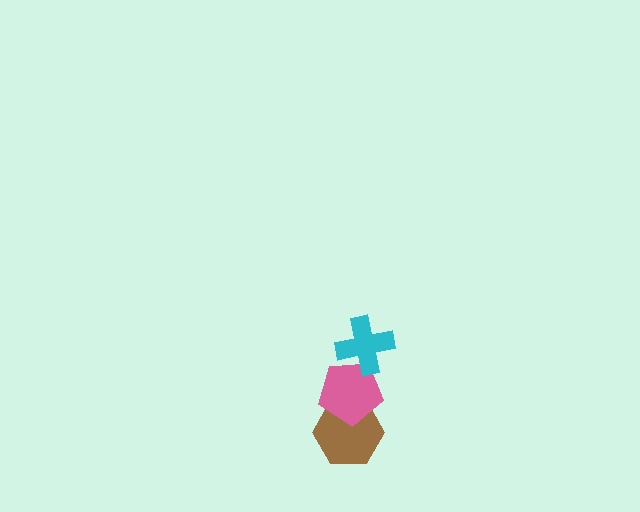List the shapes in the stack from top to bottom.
From top to bottom: the cyan cross, the pink pentagon, the brown hexagon.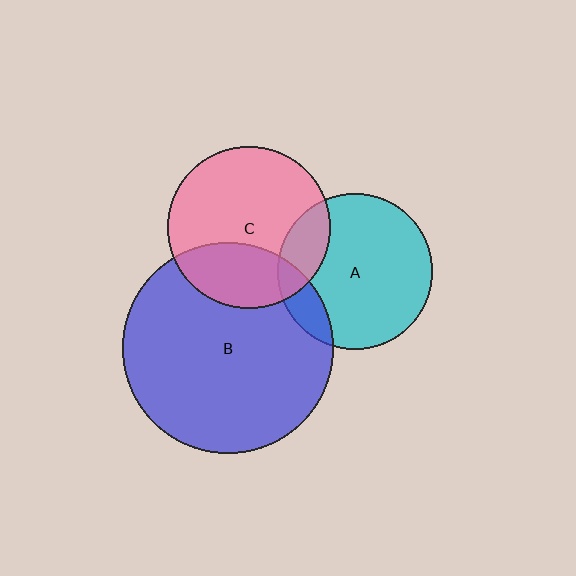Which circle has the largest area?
Circle B (blue).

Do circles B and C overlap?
Yes.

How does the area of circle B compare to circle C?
Approximately 1.7 times.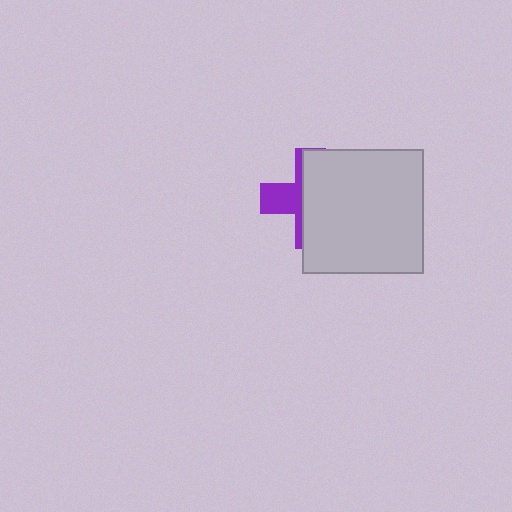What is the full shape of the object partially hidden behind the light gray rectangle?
The partially hidden object is a purple cross.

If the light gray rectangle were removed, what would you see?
You would see the complete purple cross.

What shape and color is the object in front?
The object in front is a light gray rectangle.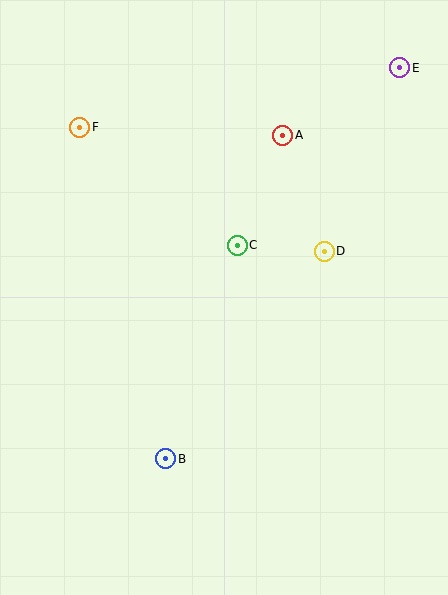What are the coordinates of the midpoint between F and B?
The midpoint between F and B is at (123, 293).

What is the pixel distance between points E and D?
The distance between E and D is 198 pixels.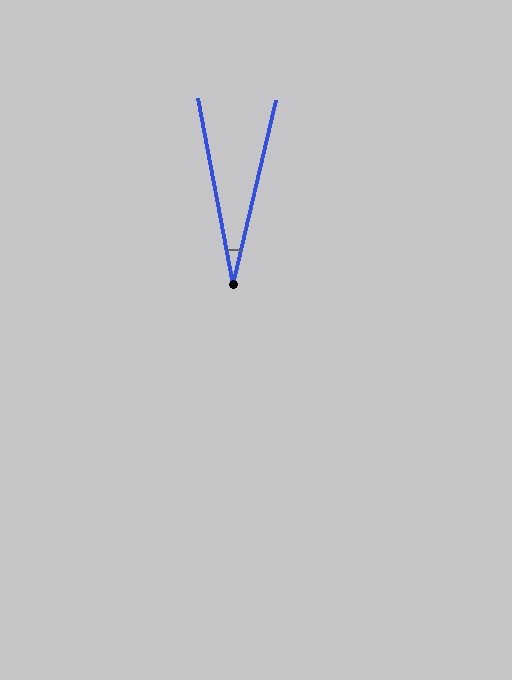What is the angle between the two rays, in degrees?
Approximately 24 degrees.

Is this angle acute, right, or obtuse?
It is acute.